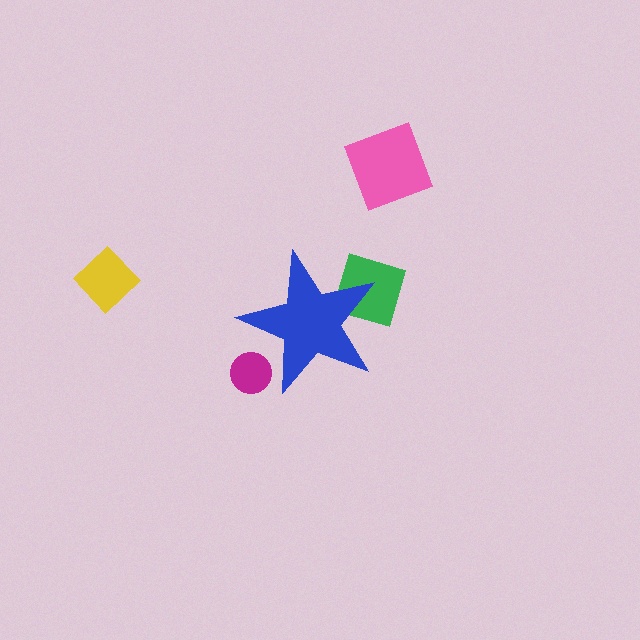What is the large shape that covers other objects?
A blue star.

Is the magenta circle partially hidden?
Yes, the magenta circle is partially hidden behind the blue star.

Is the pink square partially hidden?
No, the pink square is fully visible.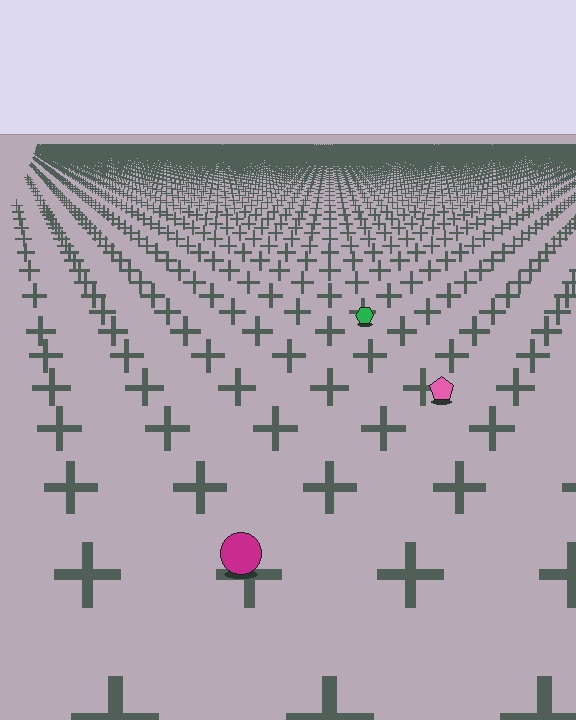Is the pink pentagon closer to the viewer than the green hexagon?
Yes. The pink pentagon is closer — you can tell from the texture gradient: the ground texture is coarser near it.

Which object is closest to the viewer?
The magenta circle is closest. The texture marks near it are larger and more spread out.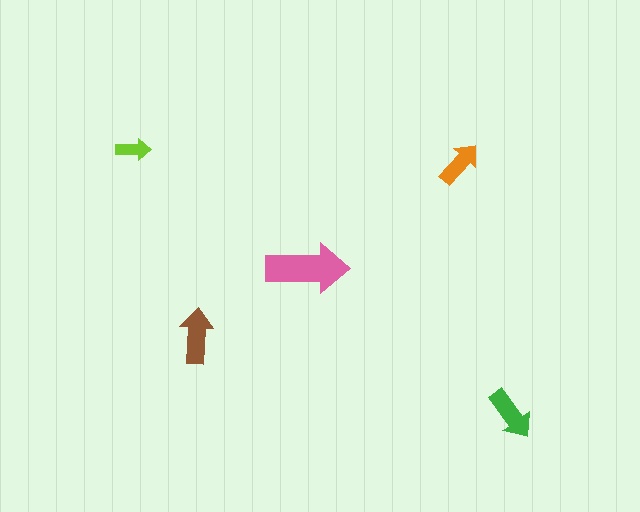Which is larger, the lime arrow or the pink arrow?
The pink one.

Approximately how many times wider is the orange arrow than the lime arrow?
About 1.5 times wider.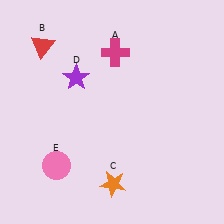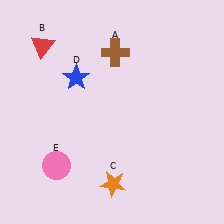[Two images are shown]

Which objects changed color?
A changed from magenta to brown. D changed from purple to blue.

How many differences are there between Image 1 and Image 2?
There are 2 differences between the two images.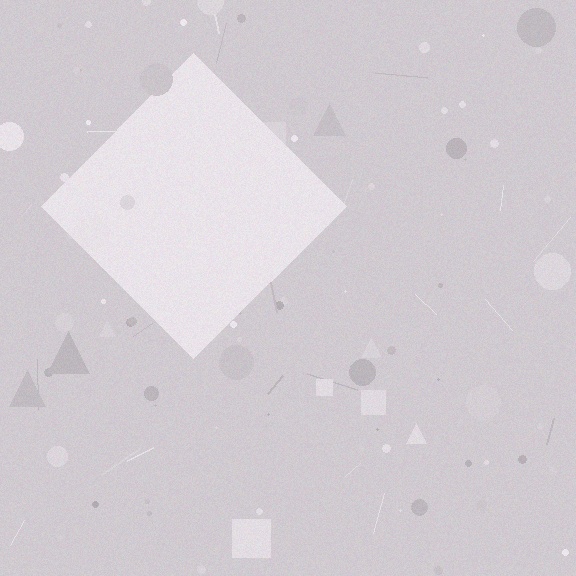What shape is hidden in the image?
A diamond is hidden in the image.